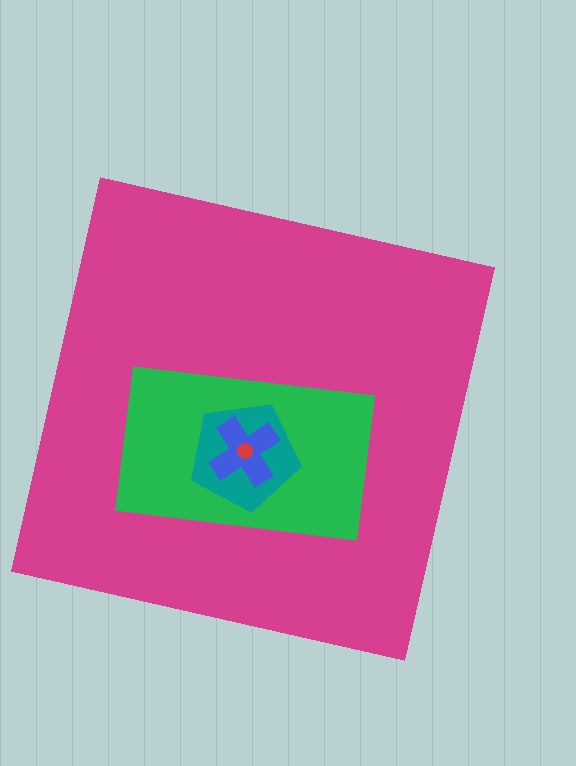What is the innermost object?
The red circle.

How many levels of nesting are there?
5.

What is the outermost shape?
The magenta square.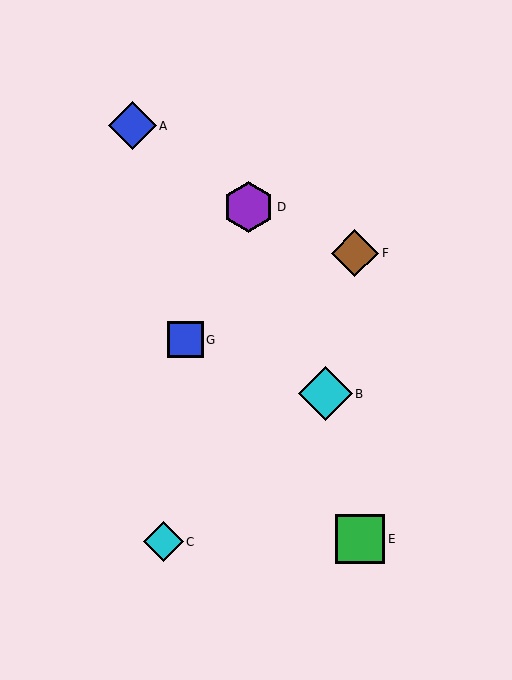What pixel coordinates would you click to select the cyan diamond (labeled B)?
Click at (325, 394) to select the cyan diamond B.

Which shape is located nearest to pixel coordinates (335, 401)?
The cyan diamond (labeled B) at (325, 394) is nearest to that location.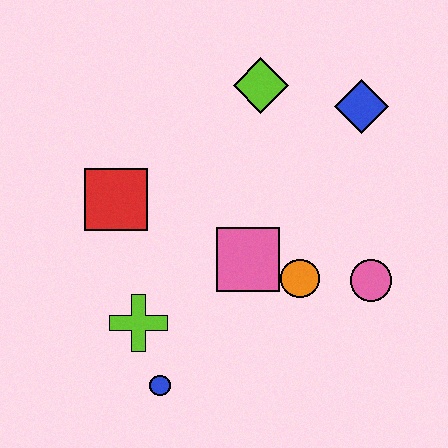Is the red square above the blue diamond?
No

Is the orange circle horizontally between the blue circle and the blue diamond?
Yes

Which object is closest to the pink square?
The orange circle is closest to the pink square.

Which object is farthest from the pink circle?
The red square is farthest from the pink circle.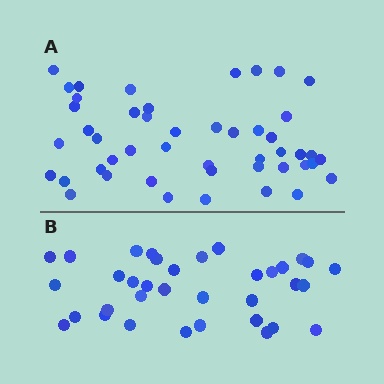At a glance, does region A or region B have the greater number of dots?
Region A (the top region) has more dots.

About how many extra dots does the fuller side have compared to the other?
Region A has roughly 12 or so more dots than region B.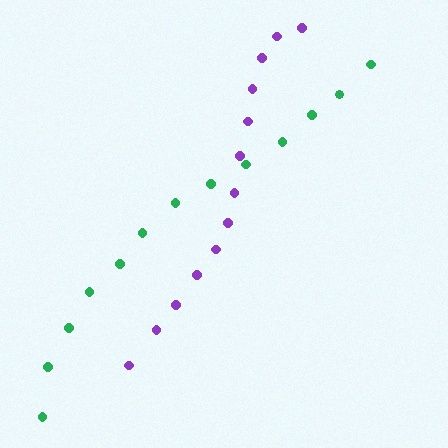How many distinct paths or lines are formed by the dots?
There are 2 distinct paths.